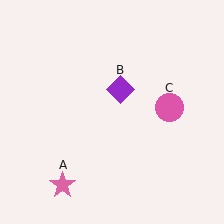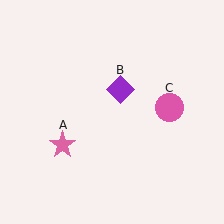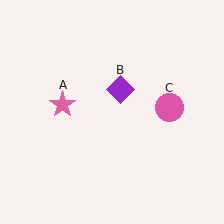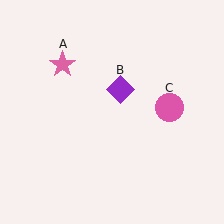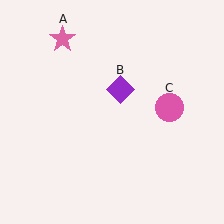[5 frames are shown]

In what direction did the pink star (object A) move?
The pink star (object A) moved up.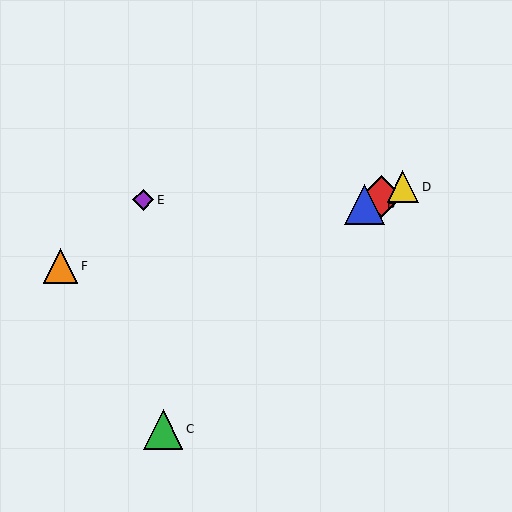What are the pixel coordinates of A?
Object A is at (382, 196).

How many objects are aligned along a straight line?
3 objects (A, B, D) are aligned along a straight line.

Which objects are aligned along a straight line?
Objects A, B, D are aligned along a straight line.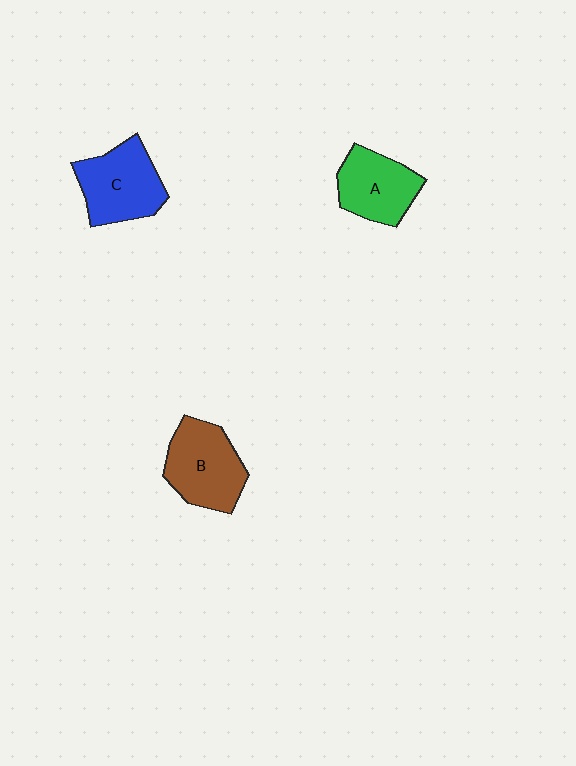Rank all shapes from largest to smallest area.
From largest to smallest: B (brown), C (blue), A (green).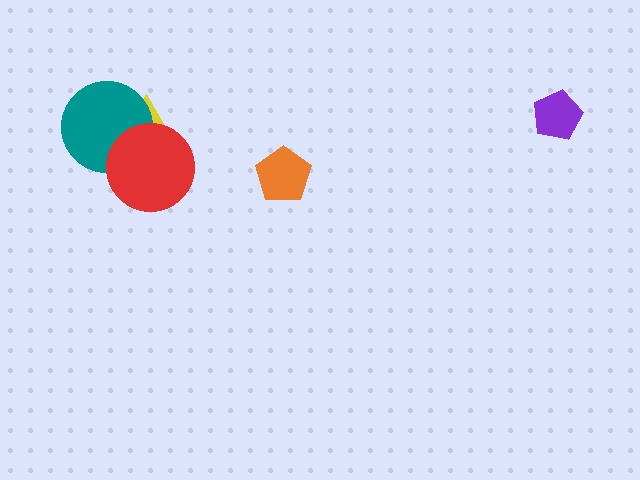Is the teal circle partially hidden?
Yes, it is partially covered by another shape.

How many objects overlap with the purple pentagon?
0 objects overlap with the purple pentagon.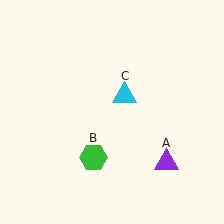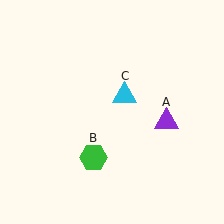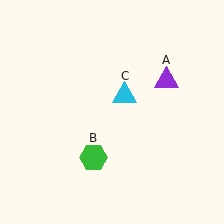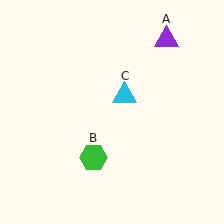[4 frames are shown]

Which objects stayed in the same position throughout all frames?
Green hexagon (object B) and cyan triangle (object C) remained stationary.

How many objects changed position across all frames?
1 object changed position: purple triangle (object A).